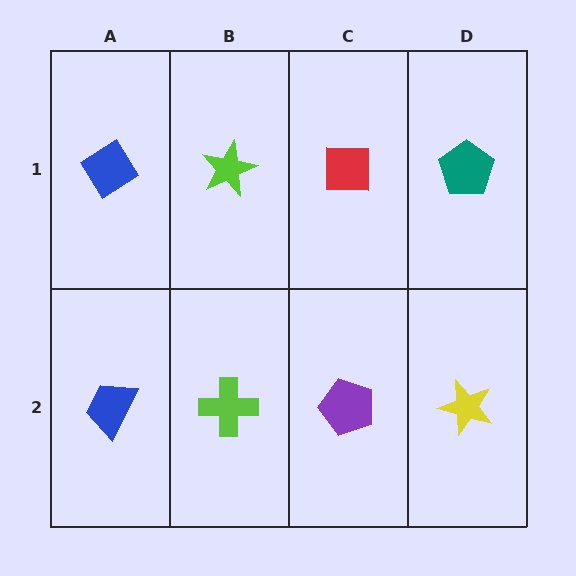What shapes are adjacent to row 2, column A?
A blue diamond (row 1, column A), a lime cross (row 2, column B).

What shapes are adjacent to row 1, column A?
A blue trapezoid (row 2, column A), a lime star (row 1, column B).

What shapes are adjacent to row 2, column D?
A teal pentagon (row 1, column D), a purple pentagon (row 2, column C).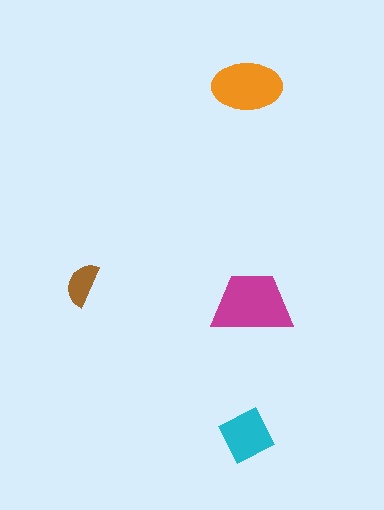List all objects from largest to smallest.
The magenta trapezoid, the orange ellipse, the cyan square, the brown semicircle.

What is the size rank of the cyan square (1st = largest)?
3rd.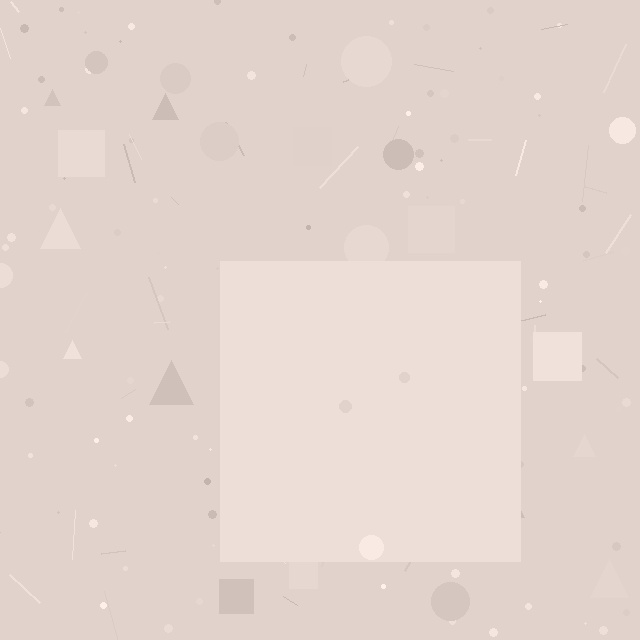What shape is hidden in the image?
A square is hidden in the image.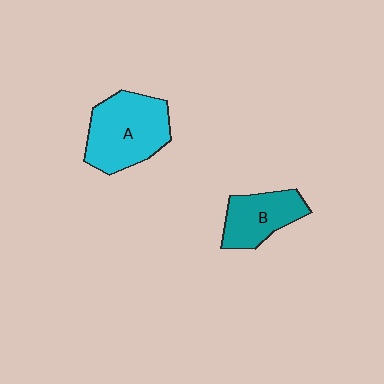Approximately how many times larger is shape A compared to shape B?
Approximately 1.5 times.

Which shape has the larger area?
Shape A (cyan).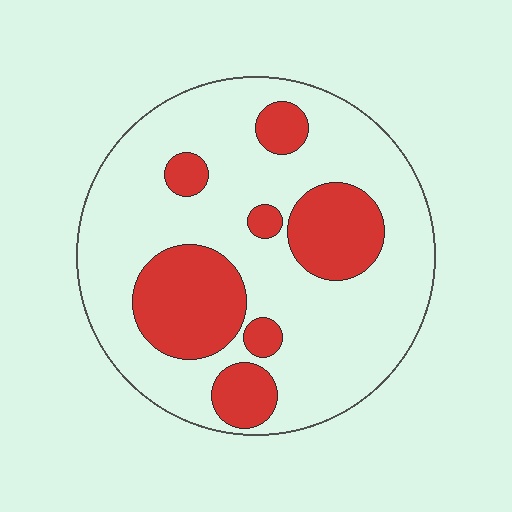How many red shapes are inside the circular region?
7.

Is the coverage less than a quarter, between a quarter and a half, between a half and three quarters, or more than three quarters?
Between a quarter and a half.